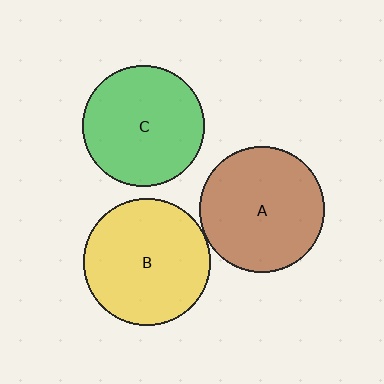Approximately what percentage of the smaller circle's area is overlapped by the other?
Approximately 5%.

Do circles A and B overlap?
Yes.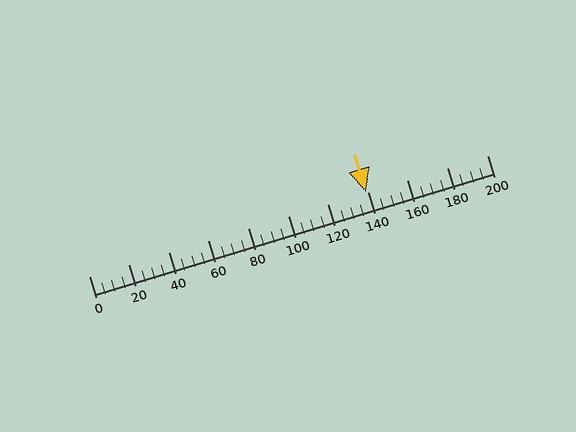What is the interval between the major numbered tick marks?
The major tick marks are spaced 20 units apart.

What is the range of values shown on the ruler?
The ruler shows values from 0 to 200.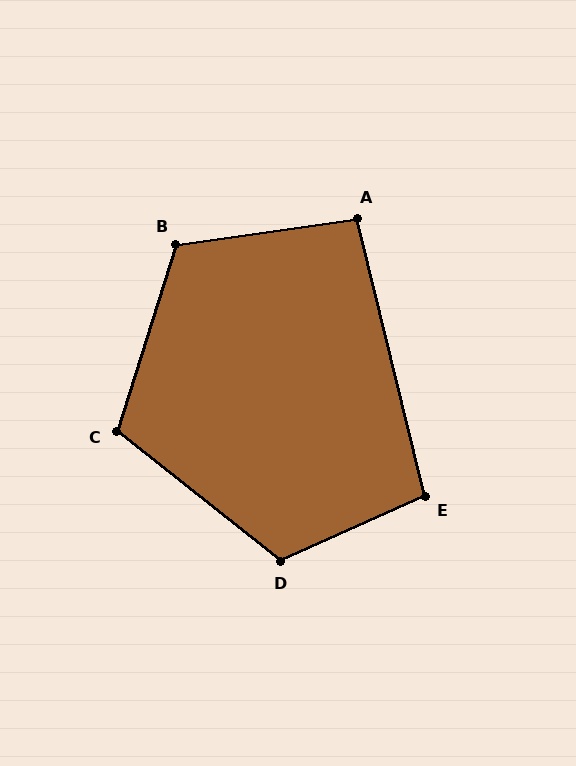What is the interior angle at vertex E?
Approximately 100 degrees (obtuse).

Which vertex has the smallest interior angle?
A, at approximately 96 degrees.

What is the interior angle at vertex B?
Approximately 116 degrees (obtuse).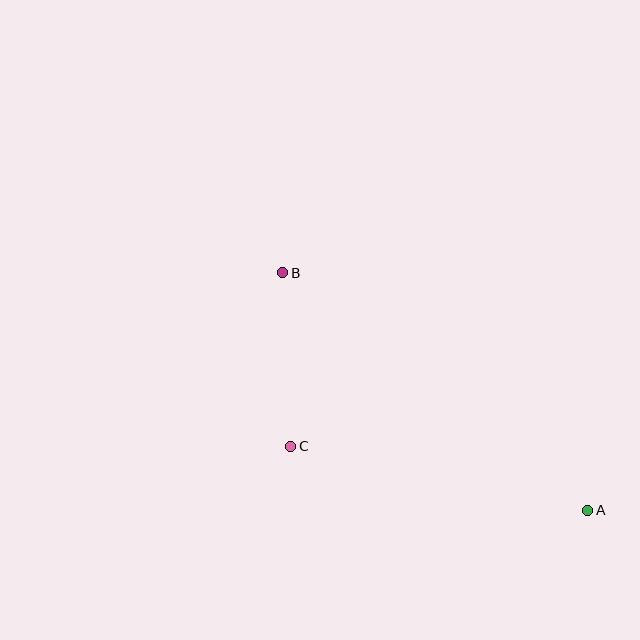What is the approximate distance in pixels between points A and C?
The distance between A and C is approximately 304 pixels.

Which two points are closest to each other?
Points B and C are closest to each other.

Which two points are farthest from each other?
Points A and B are farthest from each other.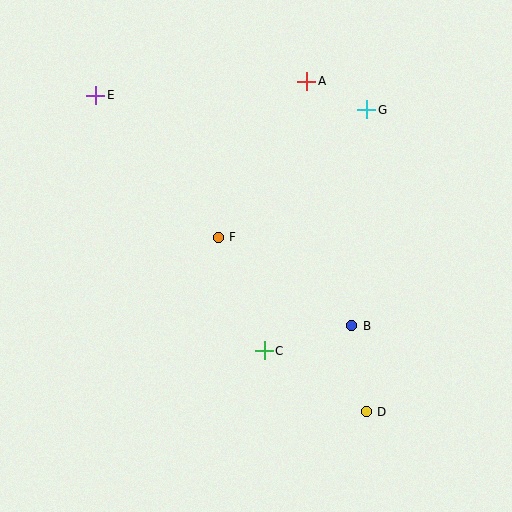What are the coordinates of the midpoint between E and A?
The midpoint between E and A is at (201, 88).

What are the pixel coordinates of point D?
Point D is at (366, 412).